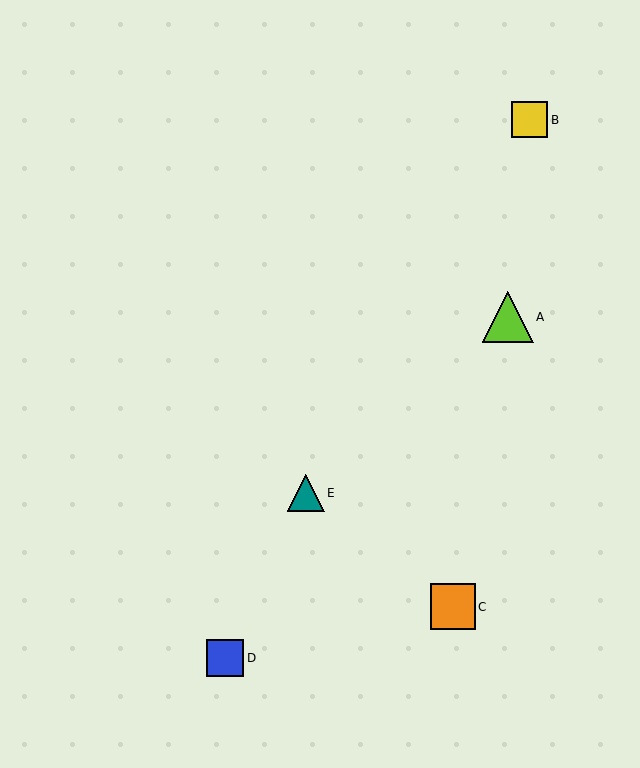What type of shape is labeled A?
Shape A is a lime triangle.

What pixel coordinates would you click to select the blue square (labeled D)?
Click at (225, 658) to select the blue square D.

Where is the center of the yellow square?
The center of the yellow square is at (530, 120).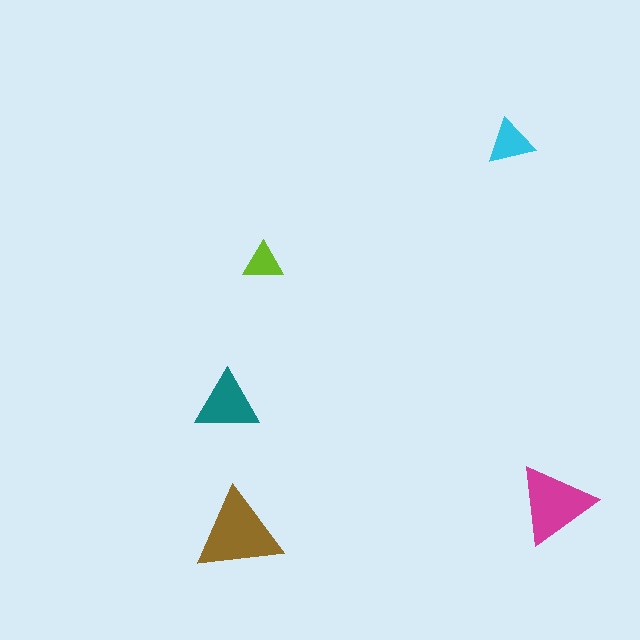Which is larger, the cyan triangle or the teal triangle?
The teal one.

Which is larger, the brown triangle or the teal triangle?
The brown one.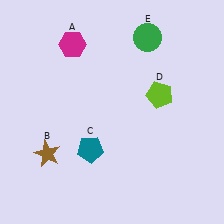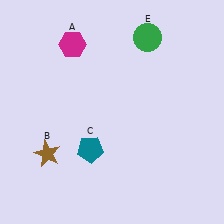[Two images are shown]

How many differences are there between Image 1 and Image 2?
There is 1 difference between the two images.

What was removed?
The lime pentagon (D) was removed in Image 2.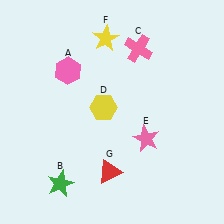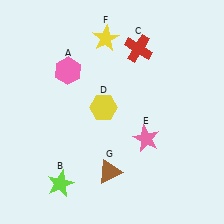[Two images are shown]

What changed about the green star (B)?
In Image 1, B is green. In Image 2, it changed to lime.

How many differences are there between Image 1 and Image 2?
There are 3 differences between the two images.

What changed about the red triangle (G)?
In Image 1, G is red. In Image 2, it changed to brown.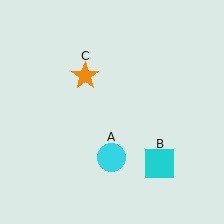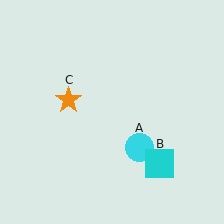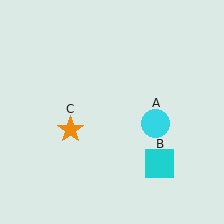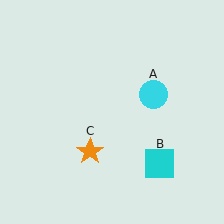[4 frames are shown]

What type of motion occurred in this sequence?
The cyan circle (object A), orange star (object C) rotated counterclockwise around the center of the scene.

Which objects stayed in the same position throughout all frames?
Cyan square (object B) remained stationary.